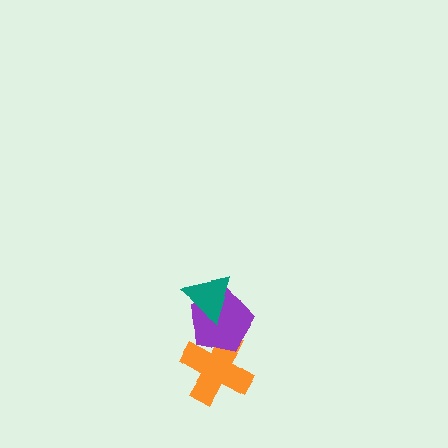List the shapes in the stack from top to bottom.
From top to bottom: the teal triangle, the purple pentagon, the orange cross.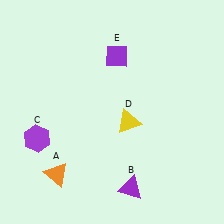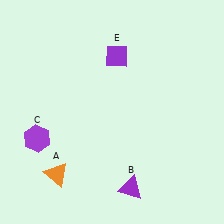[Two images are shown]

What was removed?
The yellow triangle (D) was removed in Image 2.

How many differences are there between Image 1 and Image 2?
There is 1 difference between the two images.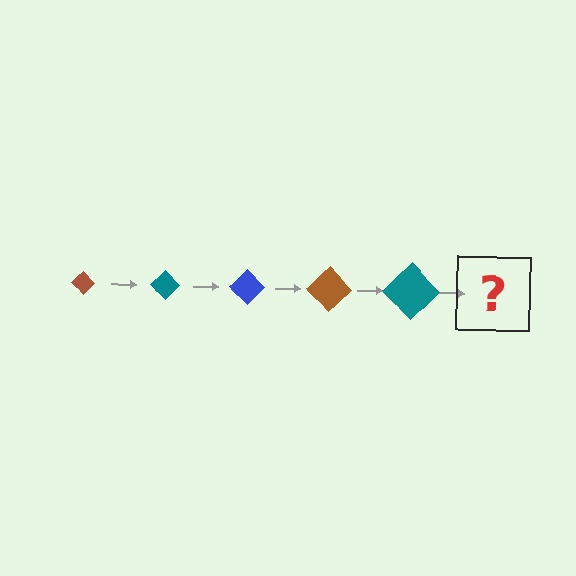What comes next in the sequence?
The next element should be a blue diamond, larger than the previous one.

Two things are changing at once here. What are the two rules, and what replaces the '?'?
The two rules are that the diamond grows larger each step and the color cycles through brown, teal, and blue. The '?' should be a blue diamond, larger than the previous one.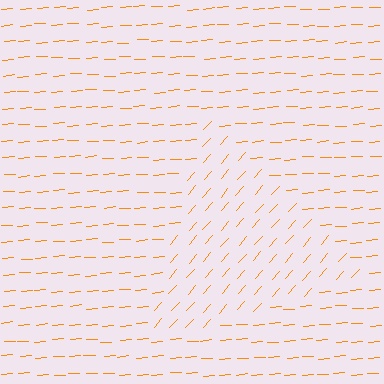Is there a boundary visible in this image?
Yes, there is a texture boundary formed by a change in line orientation.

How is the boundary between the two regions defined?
The boundary is defined purely by a change in line orientation (approximately 45 degrees difference). All lines are the same color and thickness.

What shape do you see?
I see a triangle.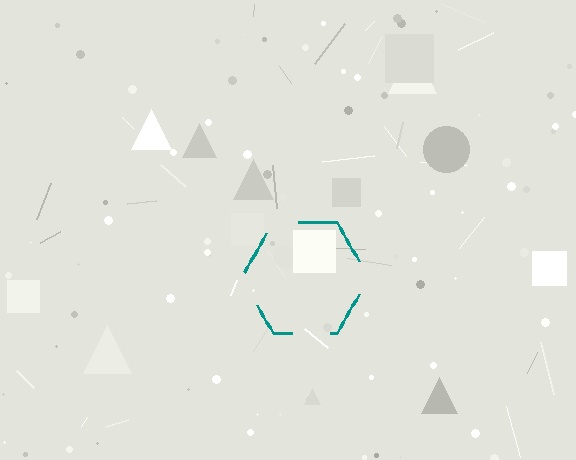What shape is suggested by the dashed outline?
The dashed outline suggests a hexagon.